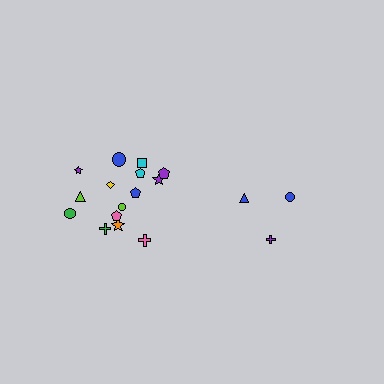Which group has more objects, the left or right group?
The left group.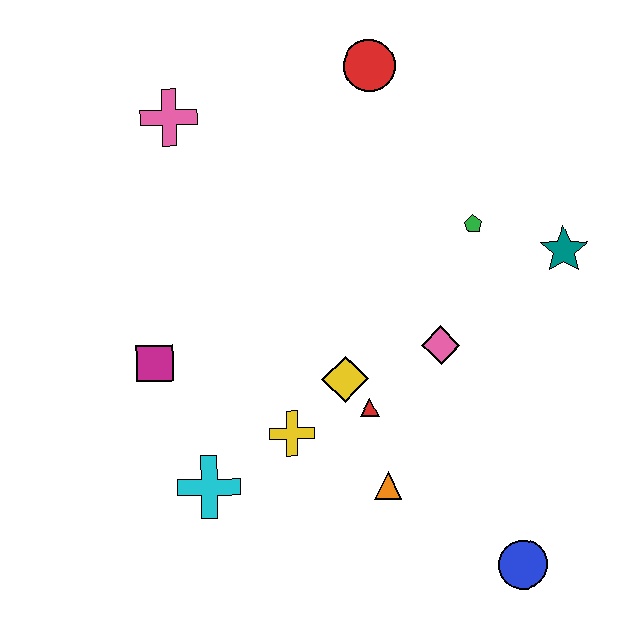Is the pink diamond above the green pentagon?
No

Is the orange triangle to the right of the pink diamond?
No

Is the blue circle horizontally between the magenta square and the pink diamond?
No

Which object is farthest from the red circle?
The blue circle is farthest from the red circle.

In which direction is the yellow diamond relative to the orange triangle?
The yellow diamond is above the orange triangle.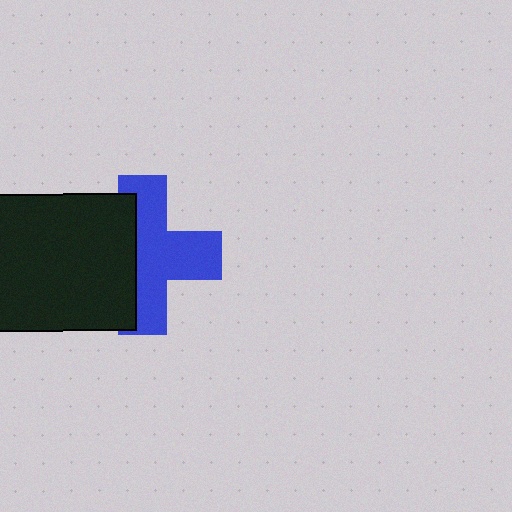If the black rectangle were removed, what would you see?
You would see the complete blue cross.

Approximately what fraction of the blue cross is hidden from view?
Roughly 41% of the blue cross is hidden behind the black rectangle.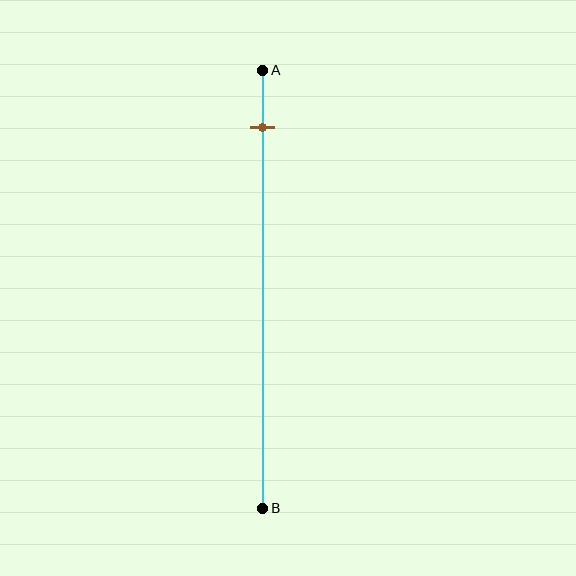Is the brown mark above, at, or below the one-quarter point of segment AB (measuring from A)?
The brown mark is above the one-quarter point of segment AB.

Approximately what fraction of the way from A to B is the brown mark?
The brown mark is approximately 15% of the way from A to B.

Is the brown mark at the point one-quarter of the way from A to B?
No, the mark is at about 15% from A, not at the 25% one-quarter point.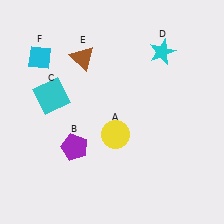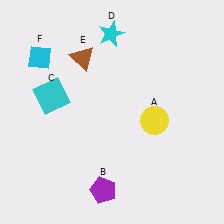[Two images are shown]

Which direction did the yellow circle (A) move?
The yellow circle (A) moved right.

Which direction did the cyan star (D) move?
The cyan star (D) moved left.